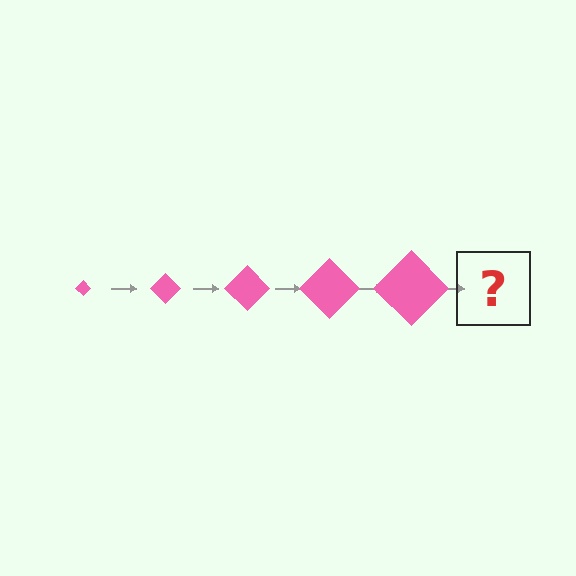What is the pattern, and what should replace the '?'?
The pattern is that the diamond gets progressively larger each step. The '?' should be a pink diamond, larger than the previous one.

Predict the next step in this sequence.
The next step is a pink diamond, larger than the previous one.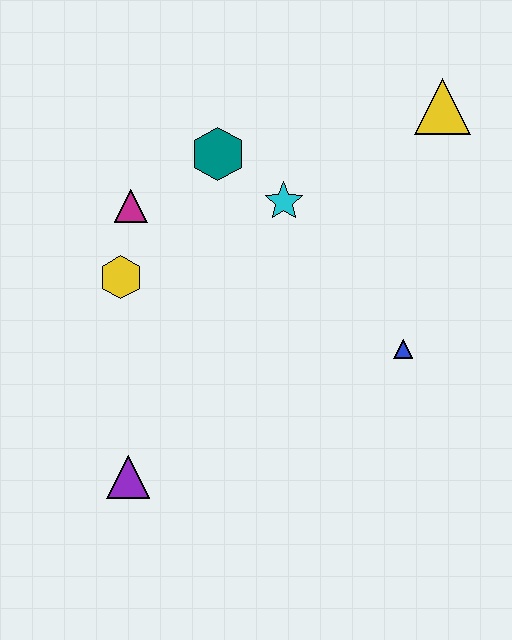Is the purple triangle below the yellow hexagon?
Yes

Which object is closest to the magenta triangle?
The yellow hexagon is closest to the magenta triangle.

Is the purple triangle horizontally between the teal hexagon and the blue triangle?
No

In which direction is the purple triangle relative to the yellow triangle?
The purple triangle is below the yellow triangle.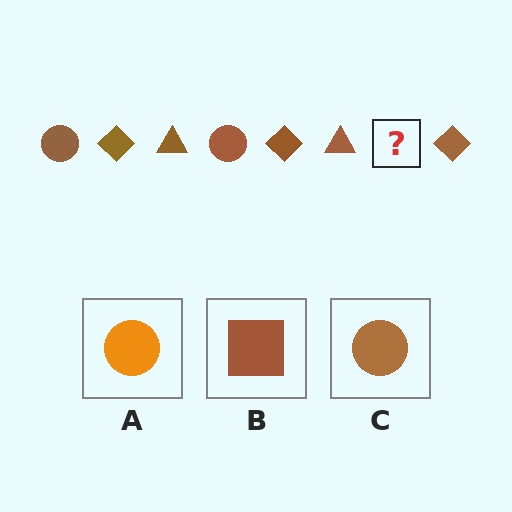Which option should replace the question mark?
Option C.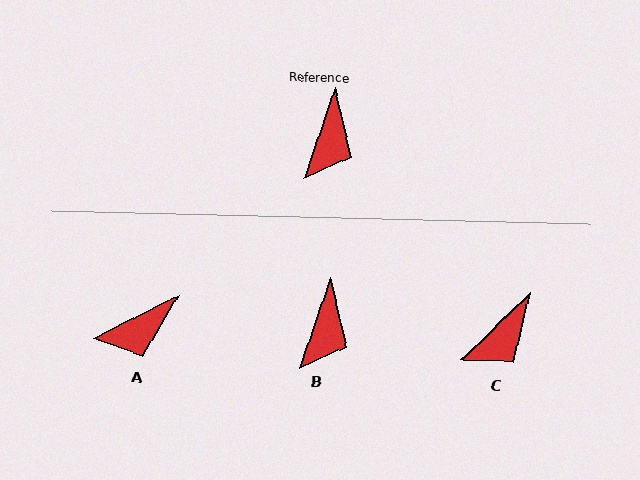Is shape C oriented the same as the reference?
No, it is off by about 27 degrees.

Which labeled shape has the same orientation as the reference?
B.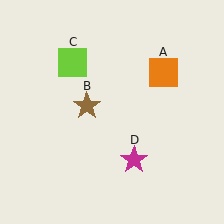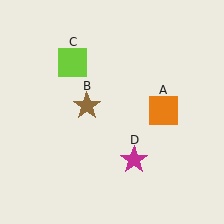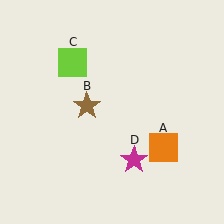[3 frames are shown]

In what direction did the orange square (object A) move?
The orange square (object A) moved down.